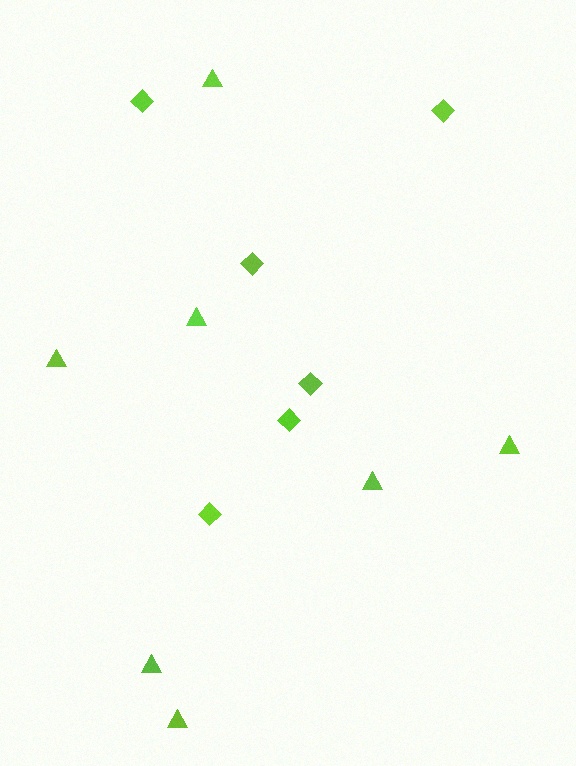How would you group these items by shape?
There are 2 groups: one group of diamonds (6) and one group of triangles (7).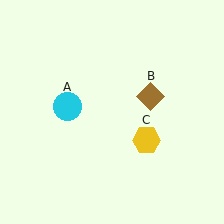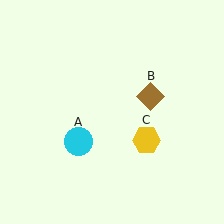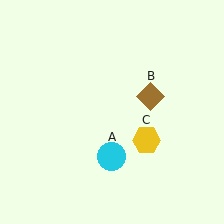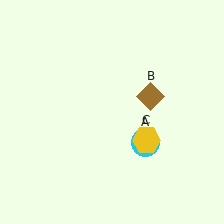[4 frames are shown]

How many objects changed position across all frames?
1 object changed position: cyan circle (object A).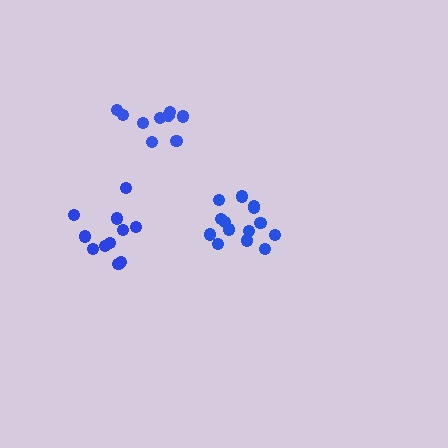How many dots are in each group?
Group 1: 14 dots, Group 2: 9 dots, Group 3: 11 dots (34 total).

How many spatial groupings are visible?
There are 3 spatial groupings.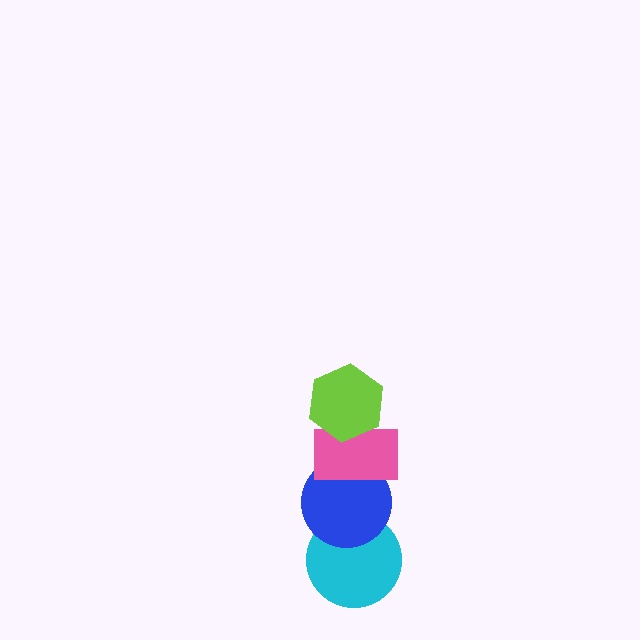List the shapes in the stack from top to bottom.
From top to bottom: the lime hexagon, the pink rectangle, the blue circle, the cyan circle.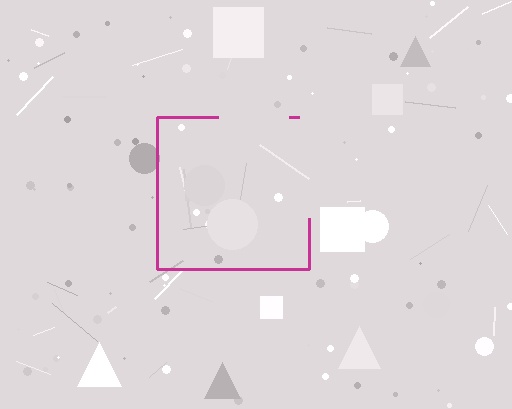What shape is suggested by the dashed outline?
The dashed outline suggests a square.